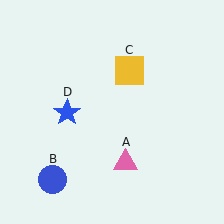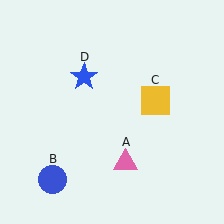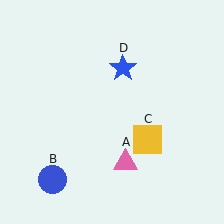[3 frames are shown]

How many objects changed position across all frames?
2 objects changed position: yellow square (object C), blue star (object D).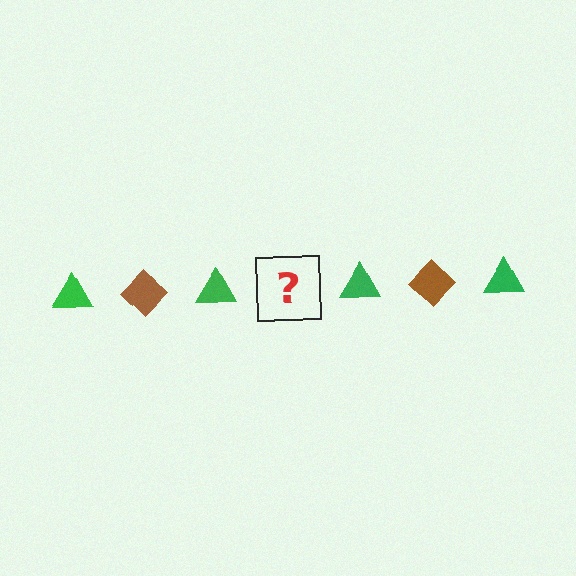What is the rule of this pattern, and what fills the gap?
The rule is that the pattern alternates between green triangle and brown diamond. The gap should be filled with a brown diamond.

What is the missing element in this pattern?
The missing element is a brown diamond.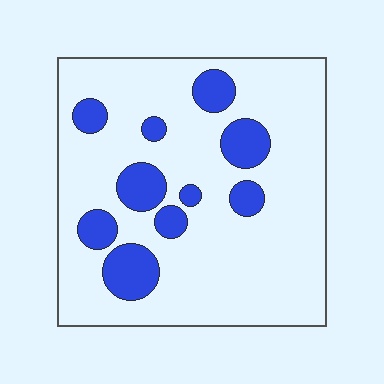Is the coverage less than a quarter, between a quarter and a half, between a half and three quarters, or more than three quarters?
Less than a quarter.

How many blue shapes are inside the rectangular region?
10.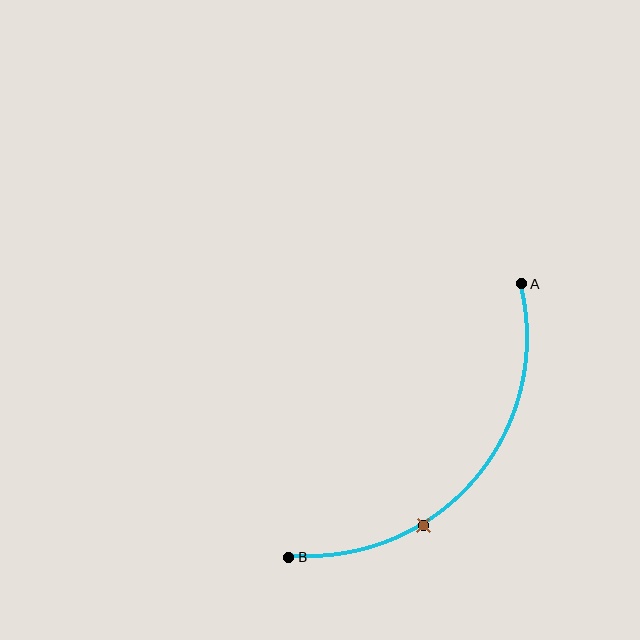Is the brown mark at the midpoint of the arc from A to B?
No. The brown mark lies on the arc but is closer to endpoint B. The arc midpoint would be at the point on the curve equidistant along the arc from both A and B.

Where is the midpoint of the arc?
The arc midpoint is the point on the curve farthest from the straight line joining A and B. It sits below and to the right of that line.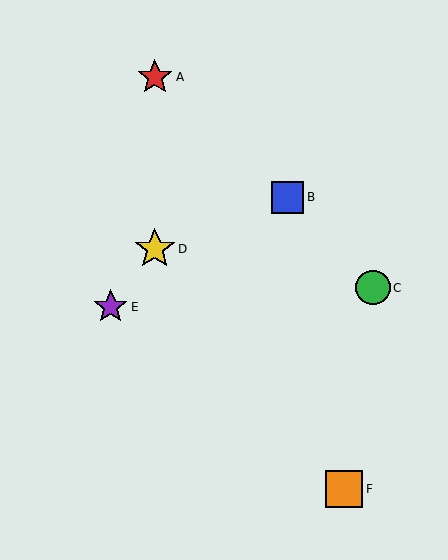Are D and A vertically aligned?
Yes, both are at x≈155.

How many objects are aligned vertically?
2 objects (A, D) are aligned vertically.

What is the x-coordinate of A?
Object A is at x≈155.